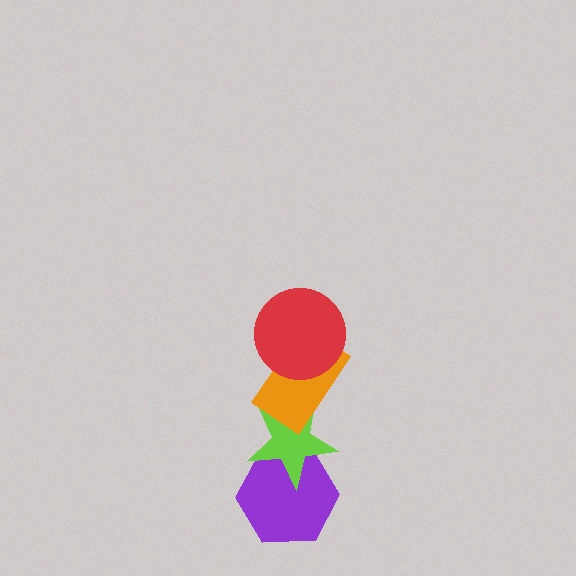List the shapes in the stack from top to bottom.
From top to bottom: the red circle, the orange rectangle, the lime star, the purple hexagon.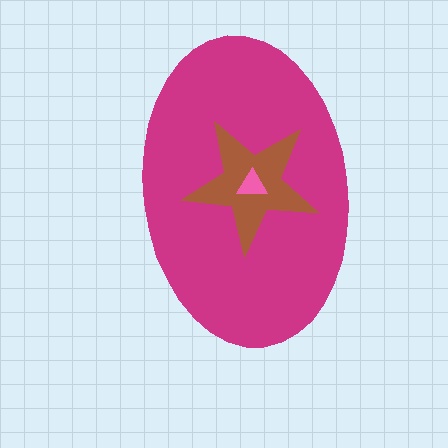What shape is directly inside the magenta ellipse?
The brown star.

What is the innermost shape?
The pink triangle.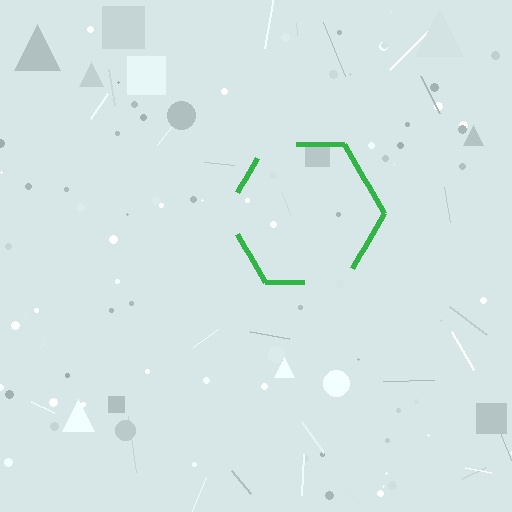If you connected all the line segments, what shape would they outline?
They would outline a hexagon.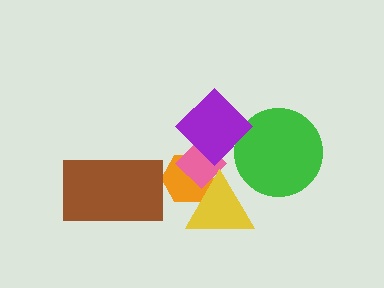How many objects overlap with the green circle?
1 object overlaps with the green circle.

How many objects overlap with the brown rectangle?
0 objects overlap with the brown rectangle.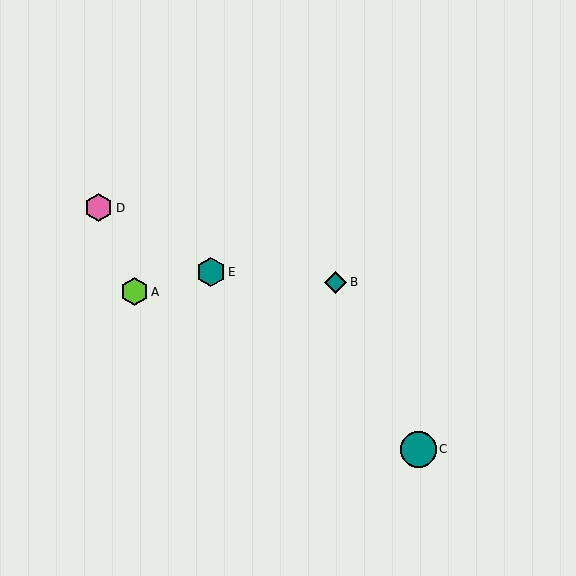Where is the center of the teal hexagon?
The center of the teal hexagon is at (211, 272).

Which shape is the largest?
The teal circle (labeled C) is the largest.